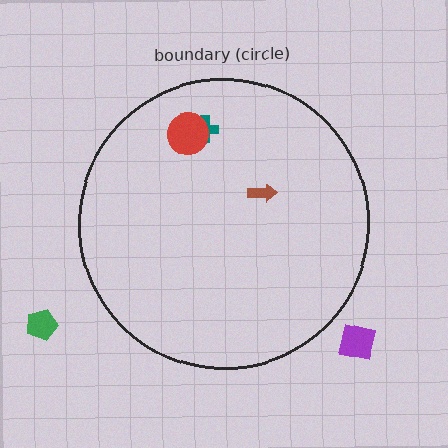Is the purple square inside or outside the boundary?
Outside.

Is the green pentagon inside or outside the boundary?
Outside.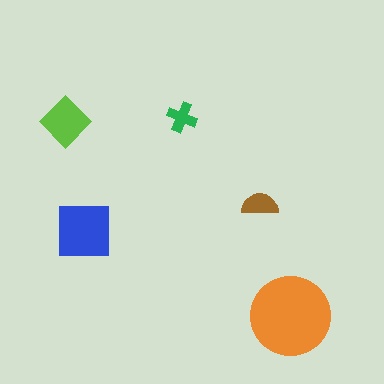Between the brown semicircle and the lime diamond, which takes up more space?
The lime diamond.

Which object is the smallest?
The green cross.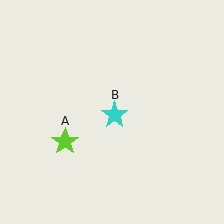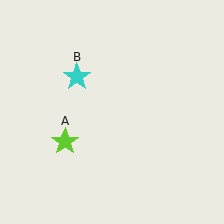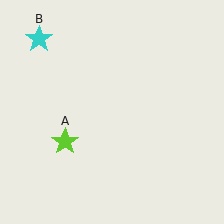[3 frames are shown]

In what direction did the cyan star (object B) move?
The cyan star (object B) moved up and to the left.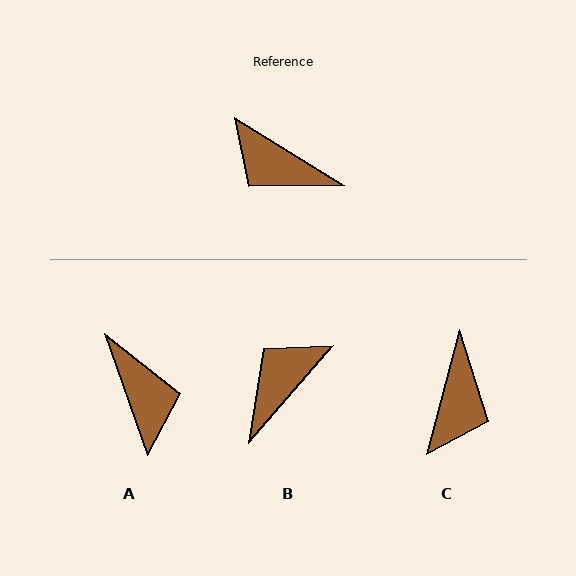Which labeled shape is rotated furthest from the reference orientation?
A, about 141 degrees away.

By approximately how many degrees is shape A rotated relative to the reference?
Approximately 141 degrees counter-clockwise.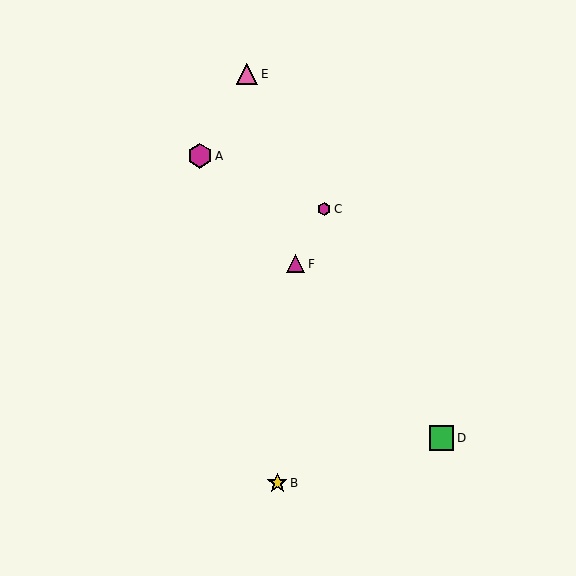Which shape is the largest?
The green square (labeled D) is the largest.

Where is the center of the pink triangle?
The center of the pink triangle is at (247, 74).